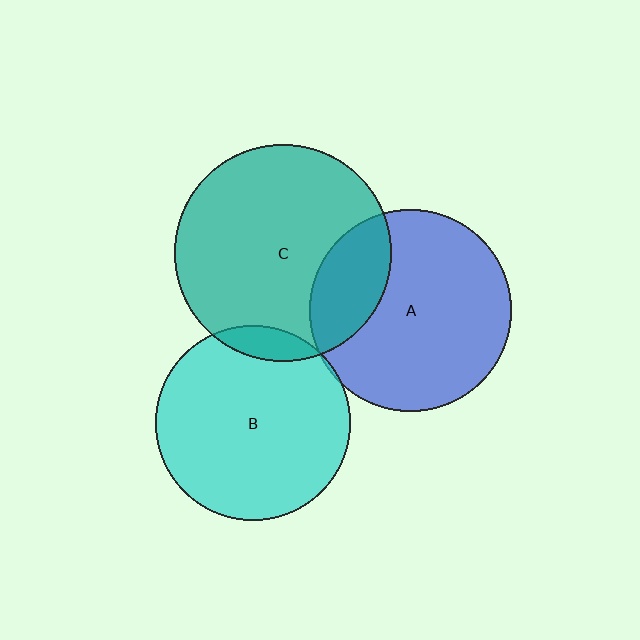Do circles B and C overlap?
Yes.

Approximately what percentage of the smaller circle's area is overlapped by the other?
Approximately 10%.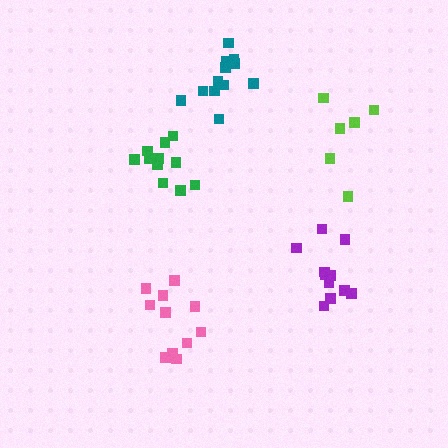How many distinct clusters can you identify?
There are 5 distinct clusters.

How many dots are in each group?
Group 1: 12 dots, Group 2: 11 dots, Group 3: 11 dots, Group 4: 6 dots, Group 5: 11 dots (51 total).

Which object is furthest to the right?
The lime cluster is rightmost.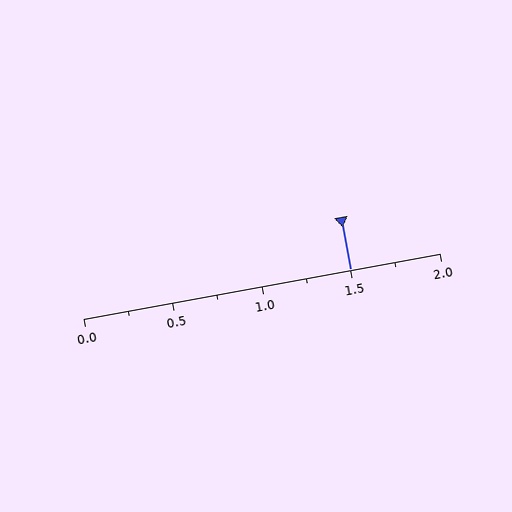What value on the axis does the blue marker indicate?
The marker indicates approximately 1.5.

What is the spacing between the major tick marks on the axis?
The major ticks are spaced 0.5 apart.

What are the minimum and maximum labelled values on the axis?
The axis runs from 0.0 to 2.0.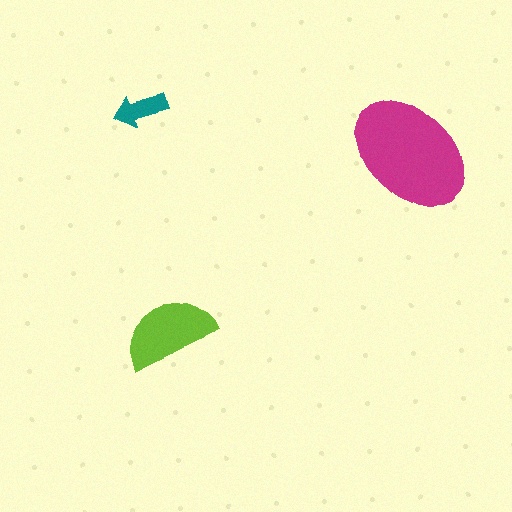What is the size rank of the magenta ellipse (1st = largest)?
1st.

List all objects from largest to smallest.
The magenta ellipse, the lime semicircle, the teal arrow.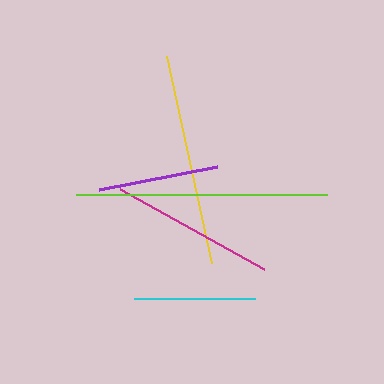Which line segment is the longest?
The lime line is the longest at approximately 251 pixels.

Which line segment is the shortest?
The cyan line is the shortest at approximately 121 pixels.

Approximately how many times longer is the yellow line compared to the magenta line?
The yellow line is approximately 1.3 times the length of the magenta line.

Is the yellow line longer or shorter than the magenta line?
The yellow line is longer than the magenta line.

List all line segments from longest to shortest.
From longest to shortest: lime, yellow, magenta, purple, cyan.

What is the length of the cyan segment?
The cyan segment is approximately 121 pixels long.